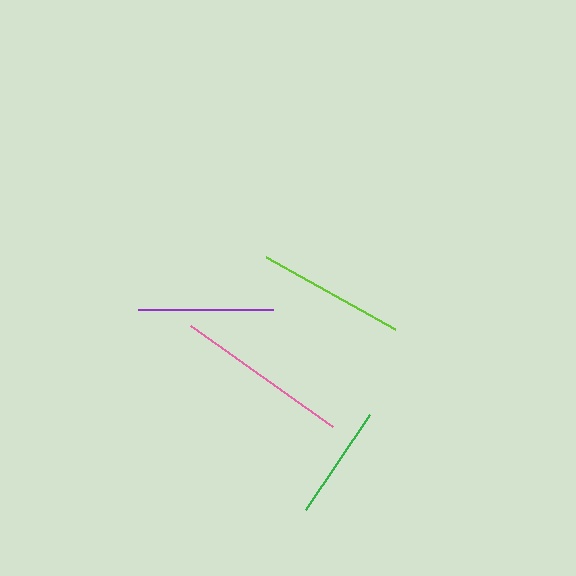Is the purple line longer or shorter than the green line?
The purple line is longer than the green line.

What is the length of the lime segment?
The lime segment is approximately 148 pixels long.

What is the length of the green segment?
The green segment is approximately 115 pixels long.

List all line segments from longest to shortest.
From longest to shortest: pink, lime, purple, green.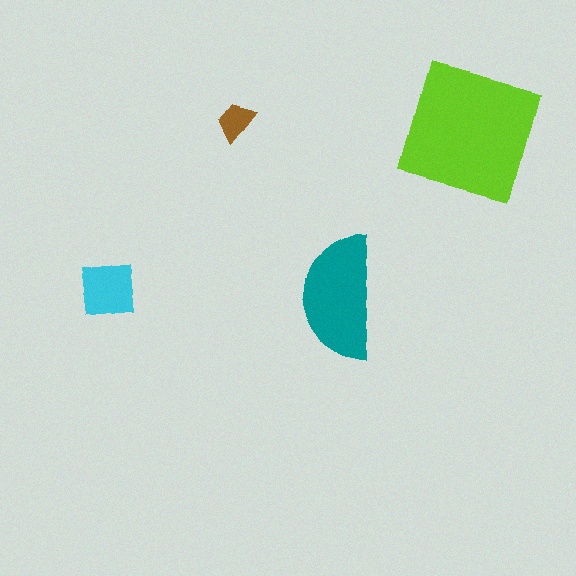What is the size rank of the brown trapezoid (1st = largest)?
4th.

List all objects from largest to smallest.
The lime square, the teal semicircle, the cyan square, the brown trapezoid.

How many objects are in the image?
There are 4 objects in the image.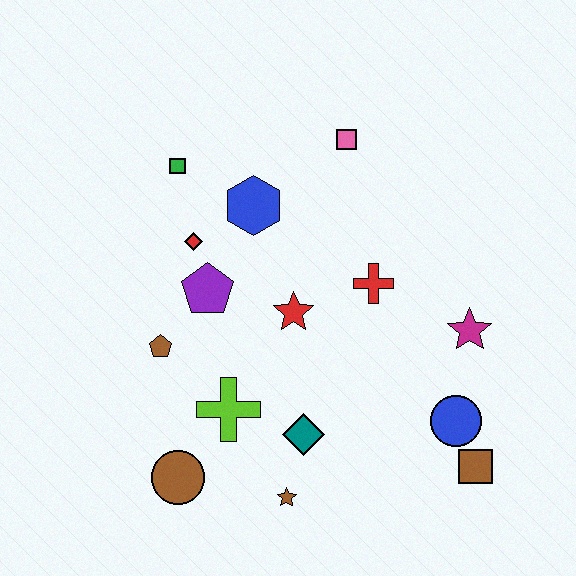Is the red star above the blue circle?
Yes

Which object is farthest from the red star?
The brown square is farthest from the red star.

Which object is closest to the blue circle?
The brown square is closest to the blue circle.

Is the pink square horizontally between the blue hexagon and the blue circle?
Yes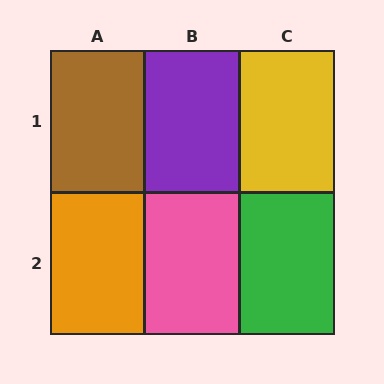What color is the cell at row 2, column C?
Green.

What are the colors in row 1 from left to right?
Brown, purple, yellow.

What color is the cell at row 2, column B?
Pink.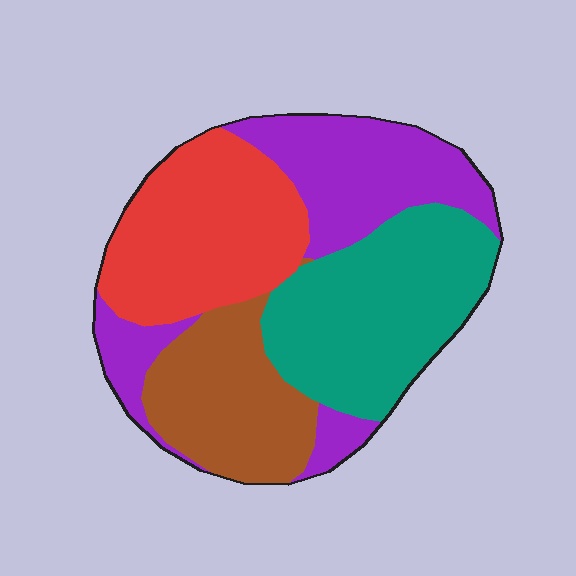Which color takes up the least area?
Brown, at roughly 20%.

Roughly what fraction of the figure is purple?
Purple takes up about one quarter (1/4) of the figure.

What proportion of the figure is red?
Red covers roughly 25% of the figure.